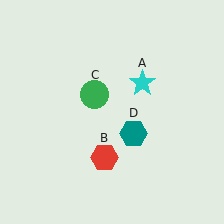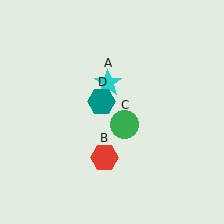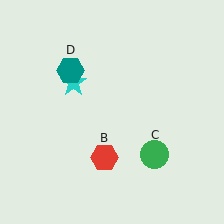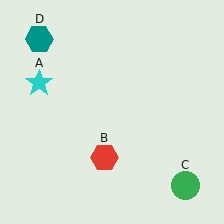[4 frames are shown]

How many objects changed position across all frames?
3 objects changed position: cyan star (object A), green circle (object C), teal hexagon (object D).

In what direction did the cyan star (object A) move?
The cyan star (object A) moved left.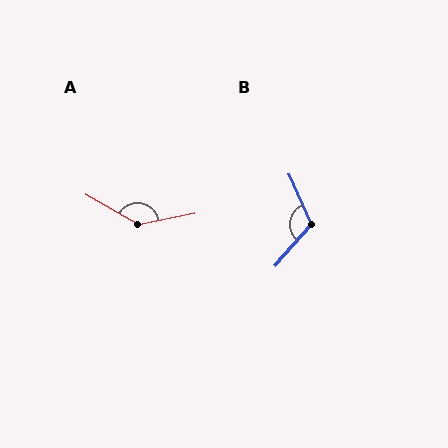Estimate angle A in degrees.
Approximately 138 degrees.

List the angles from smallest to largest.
B (115°), A (138°).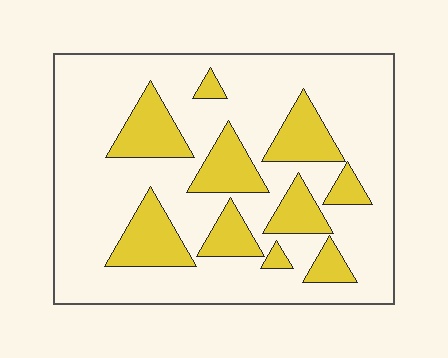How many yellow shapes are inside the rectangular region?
10.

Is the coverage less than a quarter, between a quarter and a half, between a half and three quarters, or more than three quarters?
Between a quarter and a half.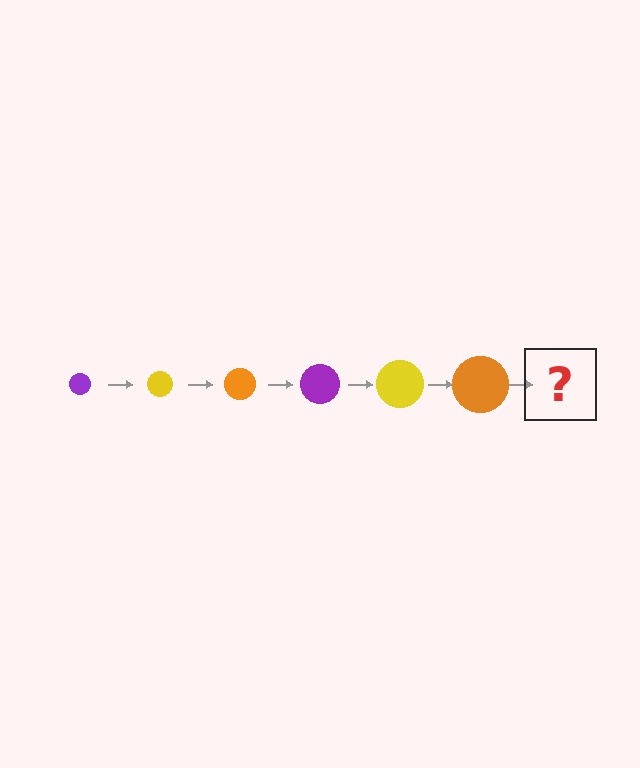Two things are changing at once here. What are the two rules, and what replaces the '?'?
The two rules are that the circle grows larger each step and the color cycles through purple, yellow, and orange. The '?' should be a purple circle, larger than the previous one.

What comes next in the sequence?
The next element should be a purple circle, larger than the previous one.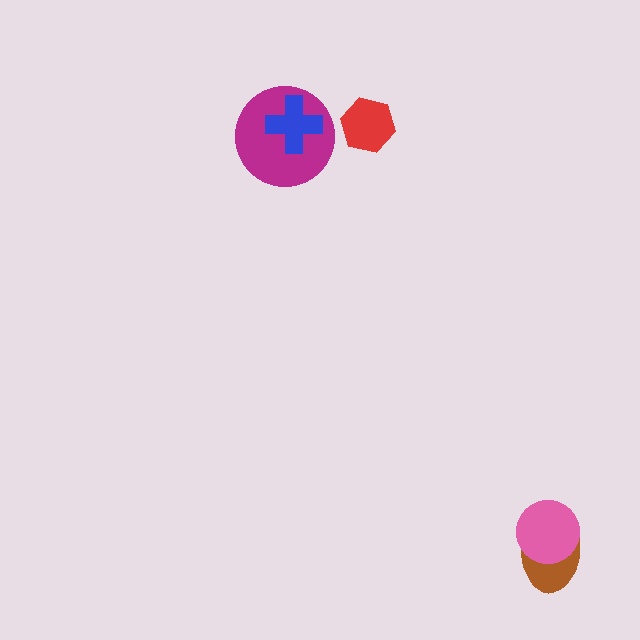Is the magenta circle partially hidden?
Yes, it is partially covered by another shape.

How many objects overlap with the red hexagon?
0 objects overlap with the red hexagon.